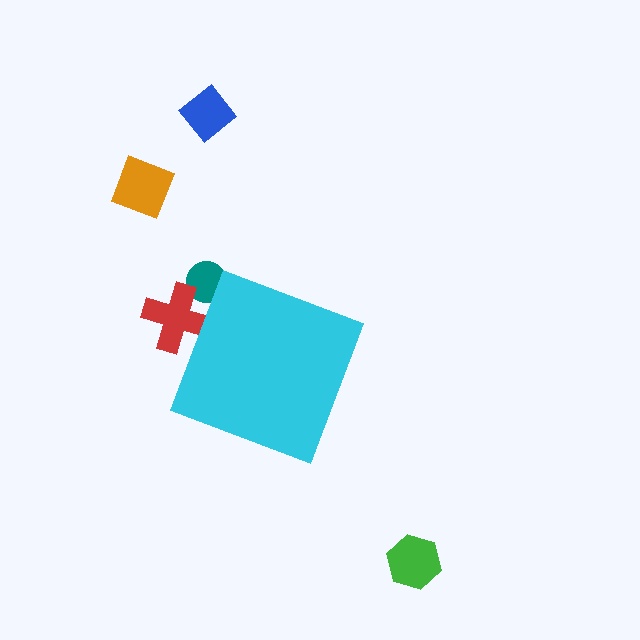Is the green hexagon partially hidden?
No, the green hexagon is fully visible.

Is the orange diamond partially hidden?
No, the orange diamond is fully visible.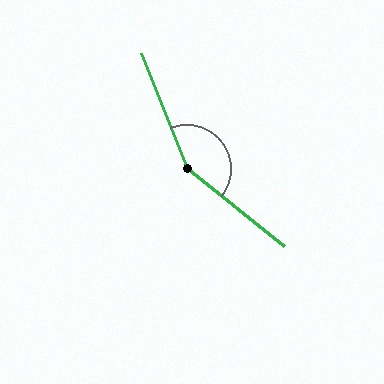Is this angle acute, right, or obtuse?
It is obtuse.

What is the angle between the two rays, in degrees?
Approximately 150 degrees.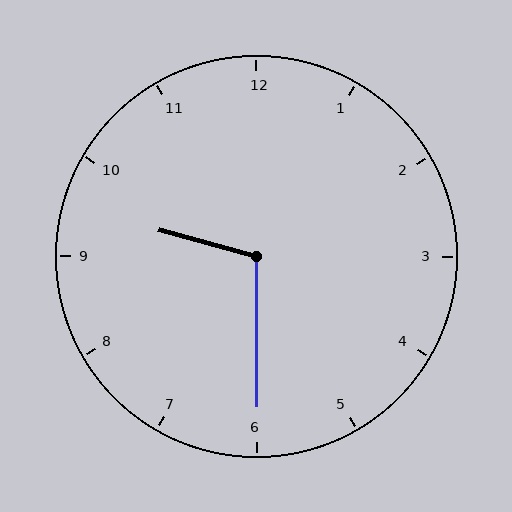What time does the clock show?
9:30.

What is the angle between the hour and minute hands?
Approximately 105 degrees.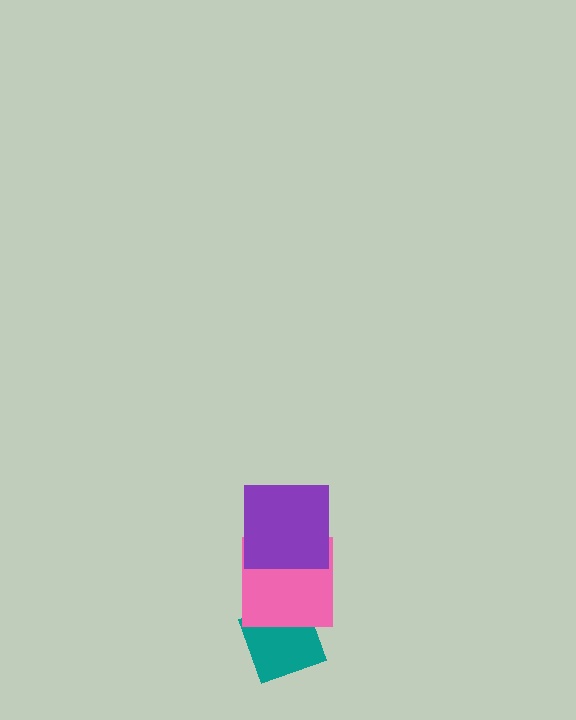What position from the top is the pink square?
The pink square is 2nd from the top.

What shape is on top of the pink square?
The purple square is on top of the pink square.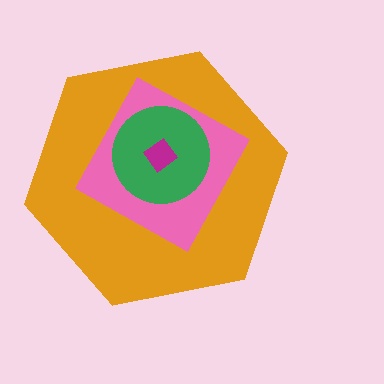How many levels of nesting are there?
4.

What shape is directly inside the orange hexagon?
The pink diamond.